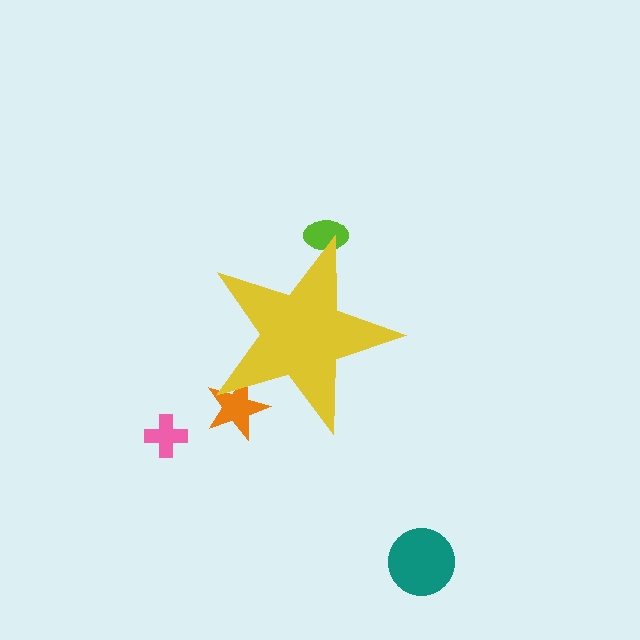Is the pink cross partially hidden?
No, the pink cross is fully visible.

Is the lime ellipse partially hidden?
Yes, the lime ellipse is partially hidden behind the yellow star.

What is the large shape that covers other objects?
A yellow star.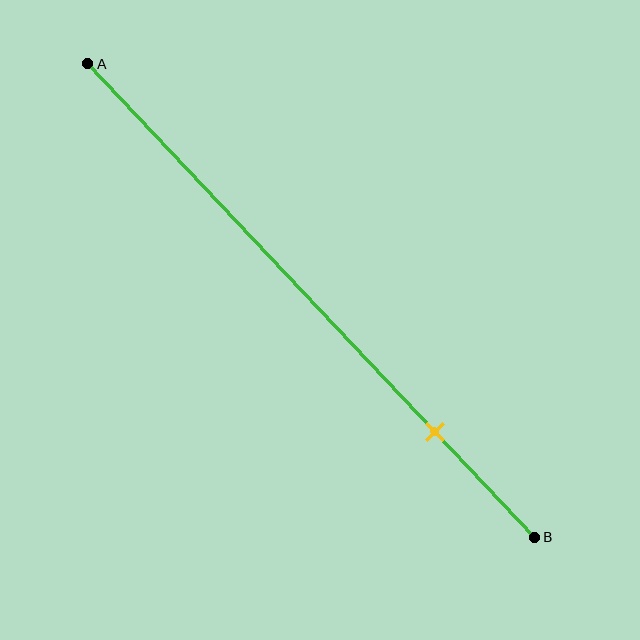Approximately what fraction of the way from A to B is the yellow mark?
The yellow mark is approximately 80% of the way from A to B.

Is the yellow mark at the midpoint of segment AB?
No, the mark is at about 80% from A, not at the 50% midpoint.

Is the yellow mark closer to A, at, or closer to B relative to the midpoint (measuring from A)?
The yellow mark is closer to point B than the midpoint of segment AB.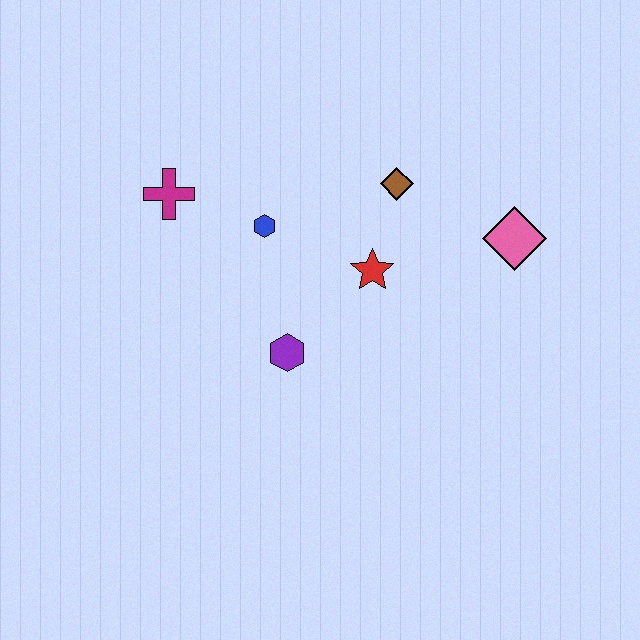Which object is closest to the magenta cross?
The blue hexagon is closest to the magenta cross.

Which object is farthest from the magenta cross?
The pink diamond is farthest from the magenta cross.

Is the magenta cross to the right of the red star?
No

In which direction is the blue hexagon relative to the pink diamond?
The blue hexagon is to the left of the pink diamond.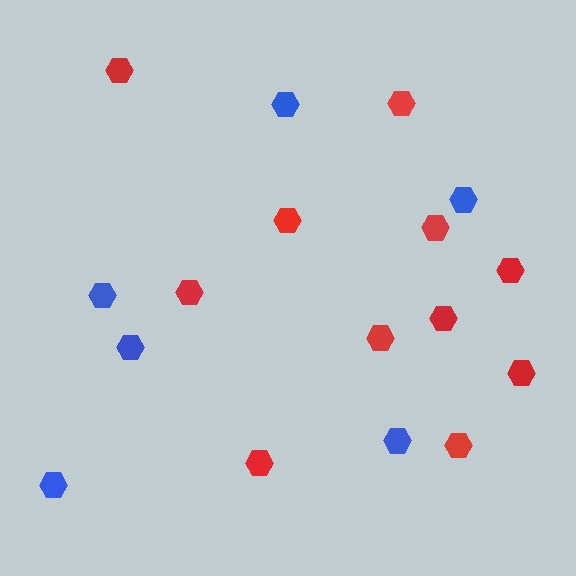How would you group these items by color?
There are 2 groups: one group of red hexagons (11) and one group of blue hexagons (6).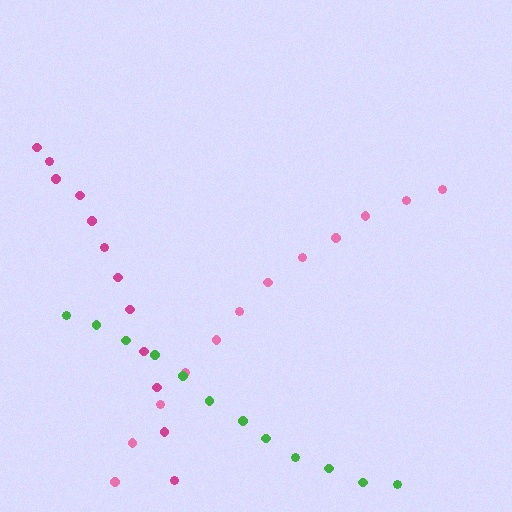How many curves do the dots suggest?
There are 3 distinct paths.